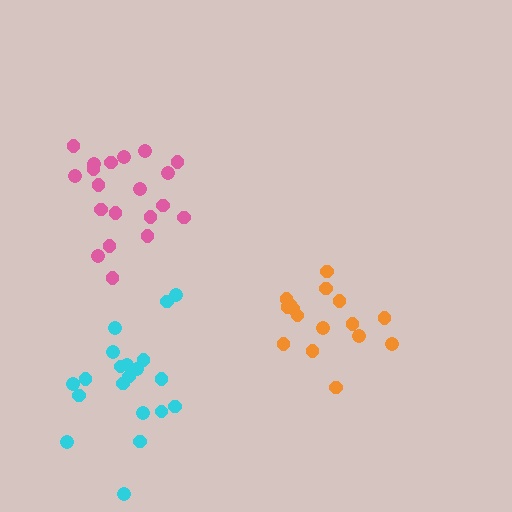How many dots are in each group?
Group 1: 20 dots, Group 2: 16 dots, Group 3: 20 dots (56 total).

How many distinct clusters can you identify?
There are 3 distinct clusters.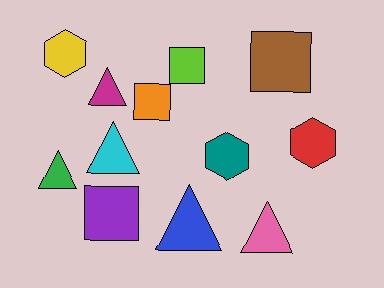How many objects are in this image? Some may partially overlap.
There are 12 objects.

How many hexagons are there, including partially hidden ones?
There are 3 hexagons.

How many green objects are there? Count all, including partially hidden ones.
There is 1 green object.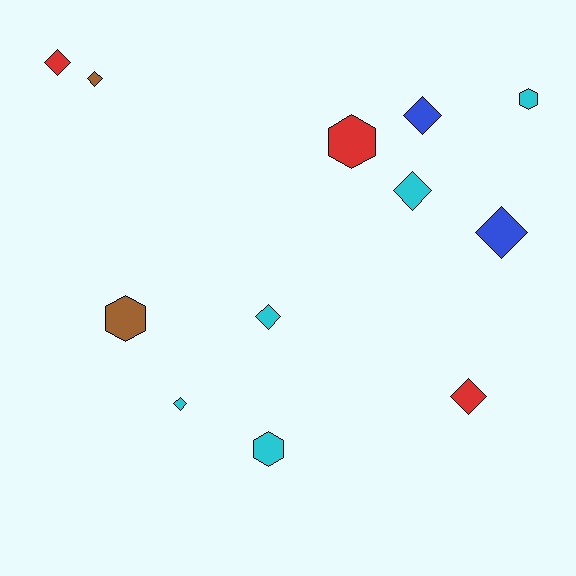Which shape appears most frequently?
Diamond, with 8 objects.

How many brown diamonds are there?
There is 1 brown diamond.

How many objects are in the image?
There are 12 objects.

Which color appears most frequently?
Cyan, with 5 objects.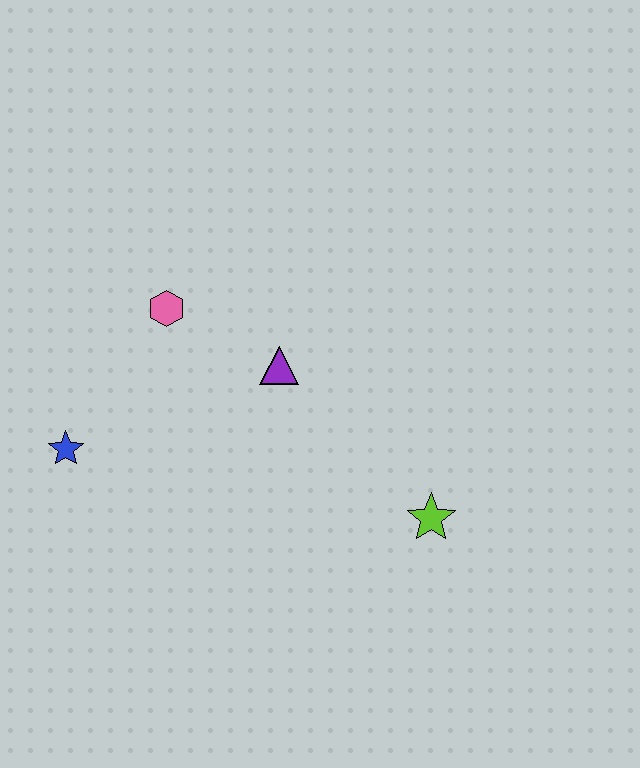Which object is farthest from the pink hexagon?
The lime star is farthest from the pink hexagon.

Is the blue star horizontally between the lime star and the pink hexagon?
No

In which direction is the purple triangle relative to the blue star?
The purple triangle is to the right of the blue star.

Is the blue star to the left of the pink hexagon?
Yes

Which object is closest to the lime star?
The purple triangle is closest to the lime star.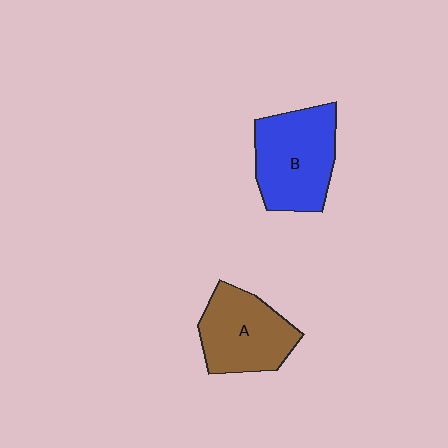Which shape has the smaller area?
Shape A (brown).